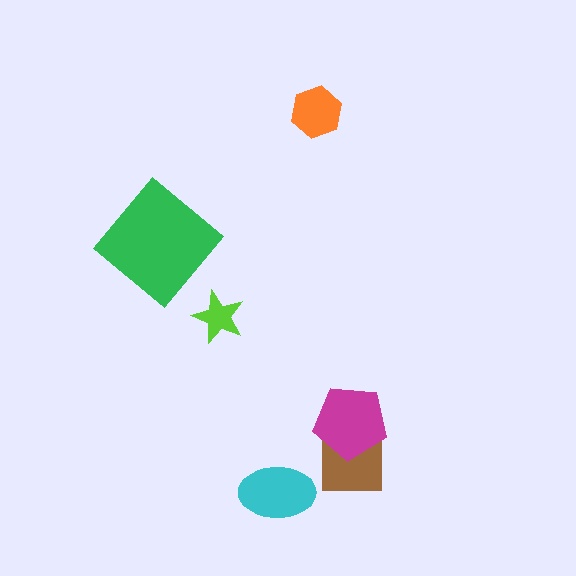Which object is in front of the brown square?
The magenta pentagon is in front of the brown square.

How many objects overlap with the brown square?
1 object overlaps with the brown square.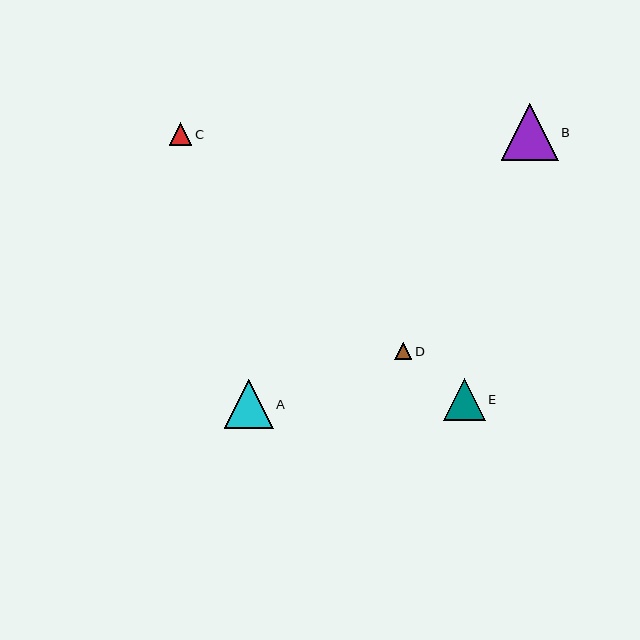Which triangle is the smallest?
Triangle D is the smallest with a size of approximately 17 pixels.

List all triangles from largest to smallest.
From largest to smallest: B, A, E, C, D.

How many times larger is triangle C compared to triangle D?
Triangle C is approximately 1.3 times the size of triangle D.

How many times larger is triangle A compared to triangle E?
Triangle A is approximately 1.2 times the size of triangle E.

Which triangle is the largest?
Triangle B is the largest with a size of approximately 57 pixels.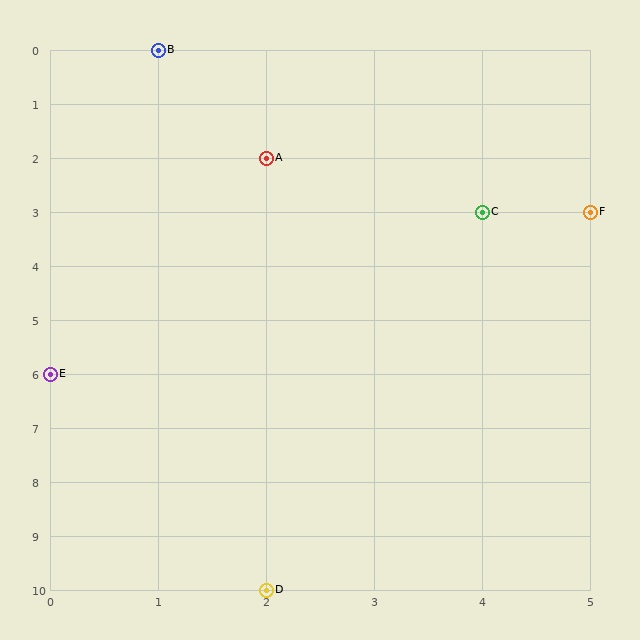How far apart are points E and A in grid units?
Points E and A are 2 columns and 4 rows apart (about 4.5 grid units diagonally).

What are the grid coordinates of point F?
Point F is at grid coordinates (5, 3).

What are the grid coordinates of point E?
Point E is at grid coordinates (0, 6).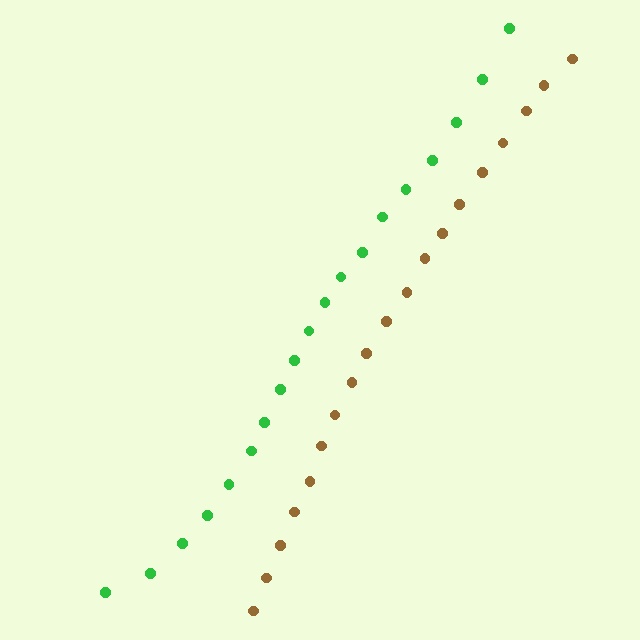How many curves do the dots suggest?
There are 2 distinct paths.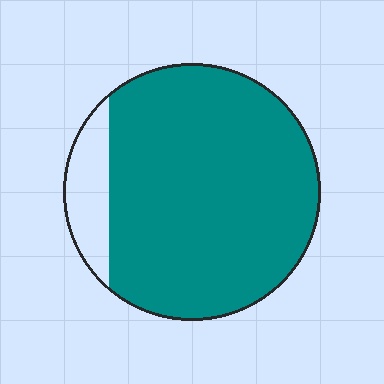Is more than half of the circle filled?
Yes.